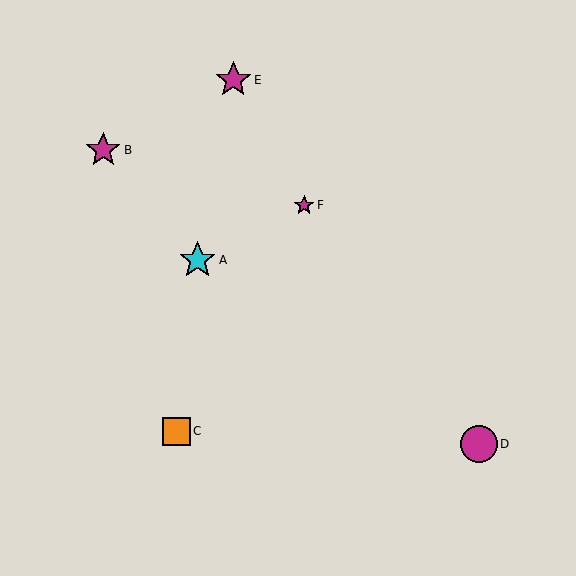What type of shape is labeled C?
Shape C is an orange square.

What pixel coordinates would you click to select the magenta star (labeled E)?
Click at (233, 80) to select the magenta star E.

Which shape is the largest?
The magenta circle (labeled D) is the largest.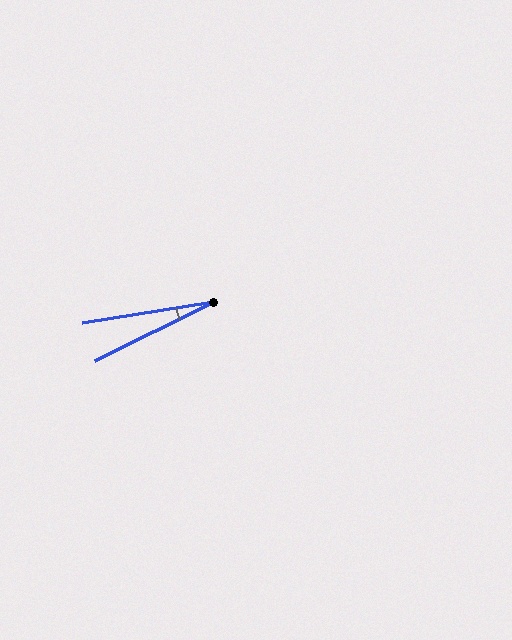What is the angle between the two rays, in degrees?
Approximately 18 degrees.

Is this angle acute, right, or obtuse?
It is acute.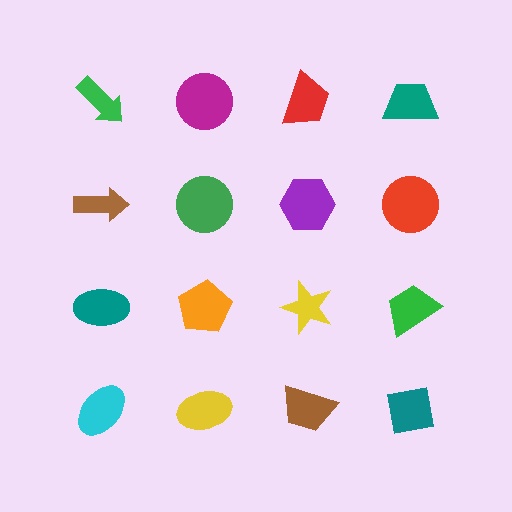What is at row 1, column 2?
A magenta circle.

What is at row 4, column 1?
A cyan ellipse.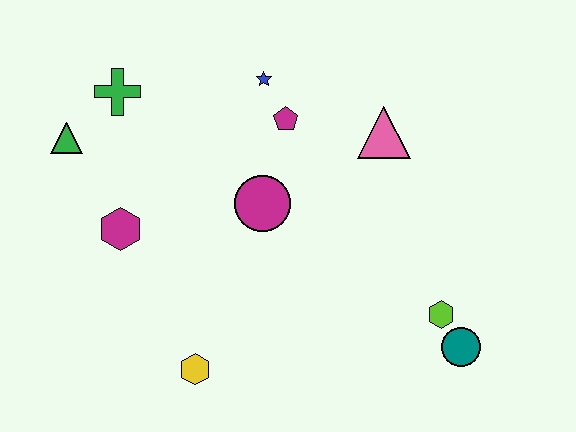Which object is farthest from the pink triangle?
The green triangle is farthest from the pink triangle.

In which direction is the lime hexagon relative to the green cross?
The lime hexagon is to the right of the green cross.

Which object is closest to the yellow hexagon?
The magenta hexagon is closest to the yellow hexagon.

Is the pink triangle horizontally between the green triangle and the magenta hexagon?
No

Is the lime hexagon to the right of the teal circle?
No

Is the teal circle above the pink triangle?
No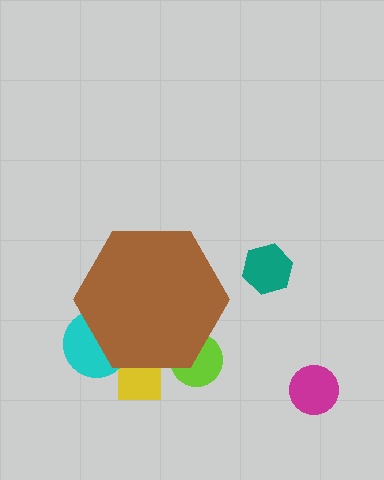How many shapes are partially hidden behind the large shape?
3 shapes are partially hidden.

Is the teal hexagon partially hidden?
No, the teal hexagon is fully visible.